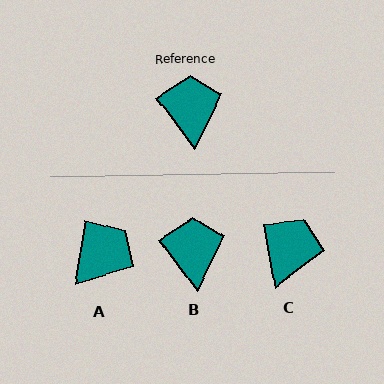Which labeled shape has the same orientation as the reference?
B.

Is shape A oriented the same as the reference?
No, it is off by about 46 degrees.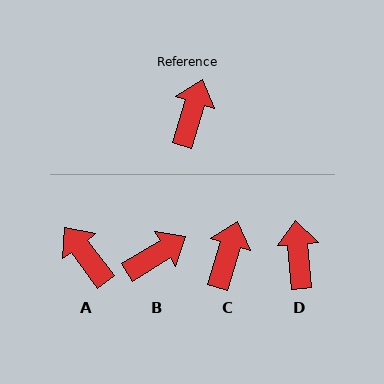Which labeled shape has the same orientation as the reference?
C.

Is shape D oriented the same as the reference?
No, it is off by about 22 degrees.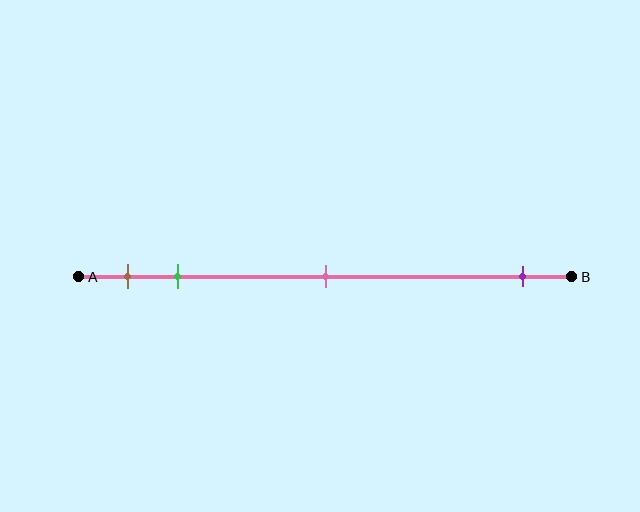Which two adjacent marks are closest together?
The brown and green marks are the closest adjacent pair.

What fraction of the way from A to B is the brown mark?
The brown mark is approximately 10% (0.1) of the way from A to B.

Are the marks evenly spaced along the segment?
No, the marks are not evenly spaced.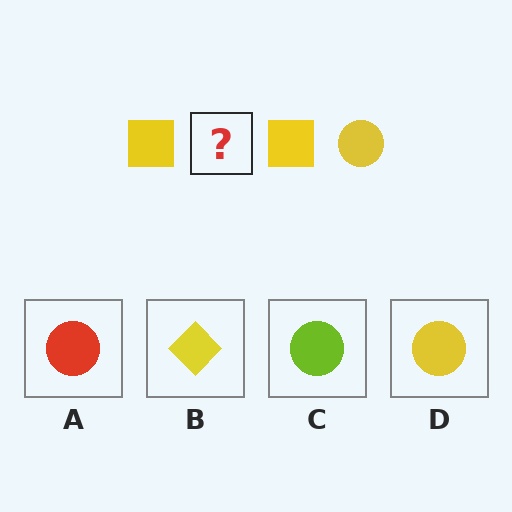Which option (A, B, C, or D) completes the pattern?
D.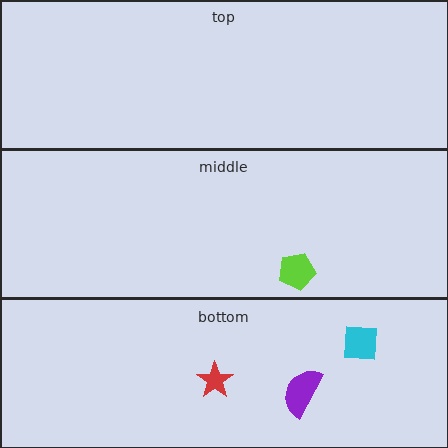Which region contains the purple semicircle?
The bottom region.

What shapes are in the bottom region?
The red star, the cyan square, the purple semicircle.